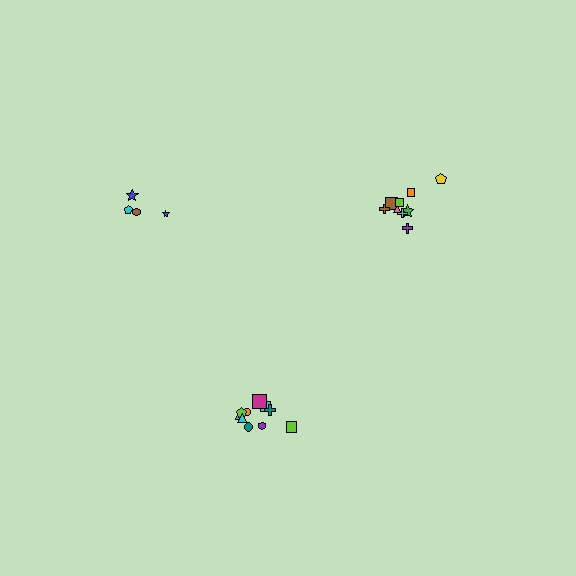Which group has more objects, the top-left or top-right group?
The top-right group.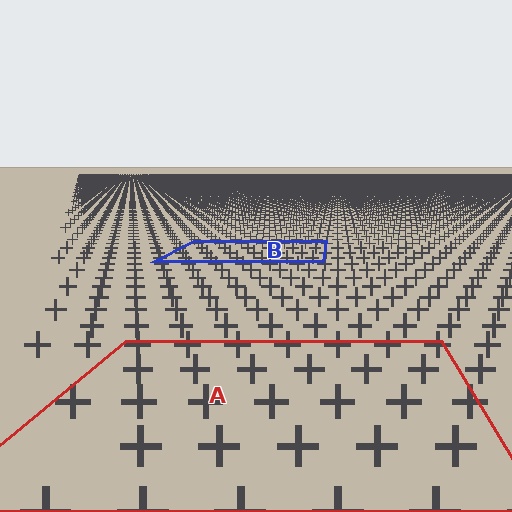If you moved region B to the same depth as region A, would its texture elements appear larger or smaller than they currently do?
They would appear larger. At a closer depth, the same texture elements are projected at a bigger on-screen size.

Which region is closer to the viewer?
Region A is closer. The texture elements there are larger and more spread out.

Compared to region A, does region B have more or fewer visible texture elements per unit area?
Region B has more texture elements per unit area — they are packed more densely because it is farther away.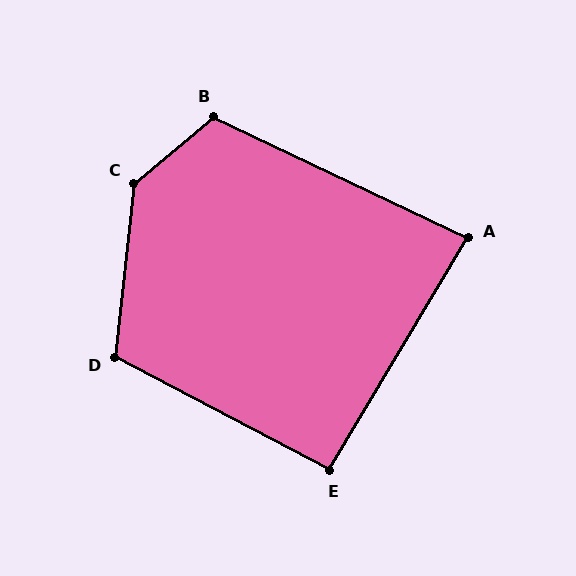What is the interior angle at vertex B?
Approximately 115 degrees (obtuse).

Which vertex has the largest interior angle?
C, at approximately 136 degrees.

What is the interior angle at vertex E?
Approximately 93 degrees (approximately right).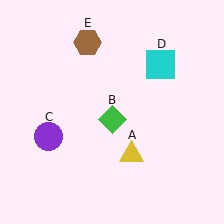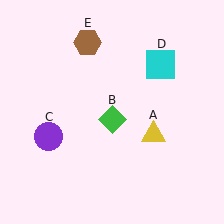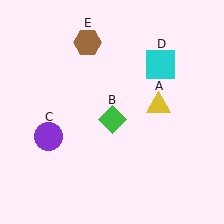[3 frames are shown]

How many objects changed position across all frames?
1 object changed position: yellow triangle (object A).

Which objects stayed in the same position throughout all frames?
Green diamond (object B) and purple circle (object C) and cyan square (object D) and brown hexagon (object E) remained stationary.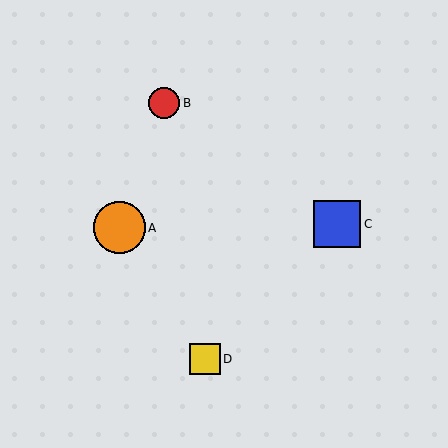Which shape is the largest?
The orange circle (labeled A) is the largest.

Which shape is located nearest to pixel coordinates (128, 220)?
The orange circle (labeled A) at (120, 228) is nearest to that location.